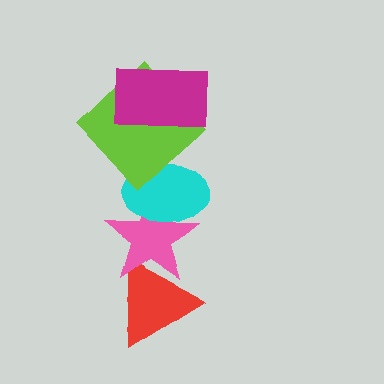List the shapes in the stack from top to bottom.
From top to bottom: the magenta rectangle, the lime diamond, the cyan ellipse, the pink star, the red triangle.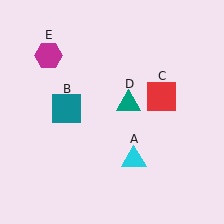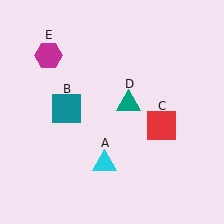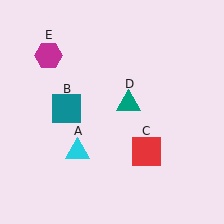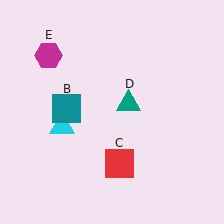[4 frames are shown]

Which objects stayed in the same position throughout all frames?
Teal square (object B) and teal triangle (object D) and magenta hexagon (object E) remained stationary.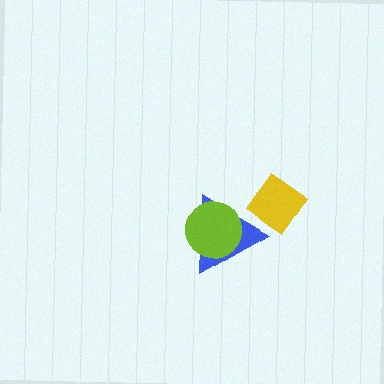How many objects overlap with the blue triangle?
2 objects overlap with the blue triangle.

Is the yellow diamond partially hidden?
No, no other shape covers it.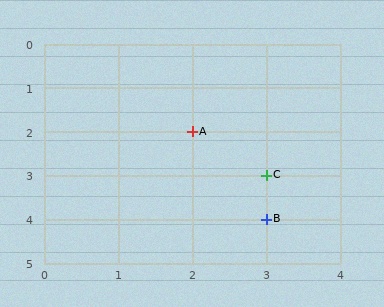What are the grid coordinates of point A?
Point A is at grid coordinates (2, 2).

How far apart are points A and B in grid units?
Points A and B are 1 column and 2 rows apart (about 2.2 grid units diagonally).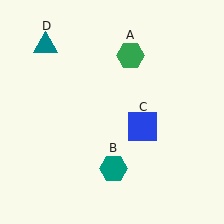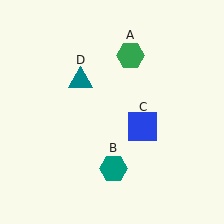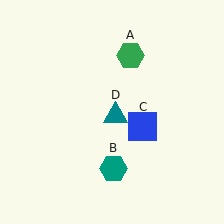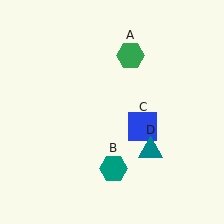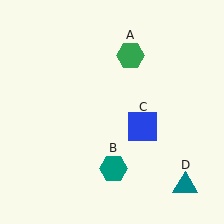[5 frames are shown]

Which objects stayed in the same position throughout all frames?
Green hexagon (object A) and teal hexagon (object B) and blue square (object C) remained stationary.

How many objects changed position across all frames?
1 object changed position: teal triangle (object D).